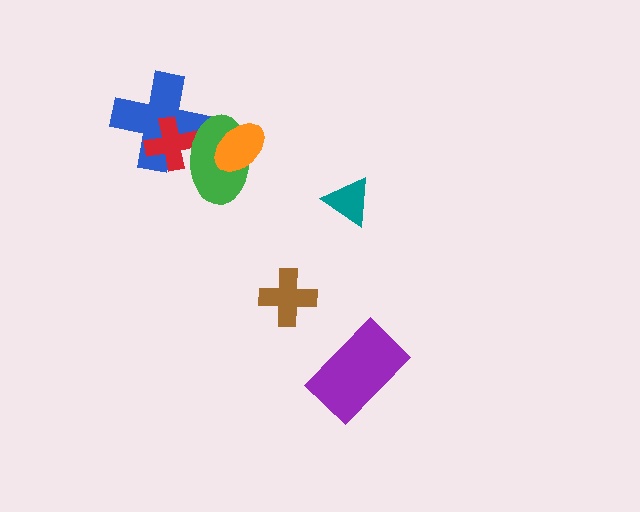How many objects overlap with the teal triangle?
0 objects overlap with the teal triangle.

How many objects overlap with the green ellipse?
3 objects overlap with the green ellipse.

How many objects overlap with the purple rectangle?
0 objects overlap with the purple rectangle.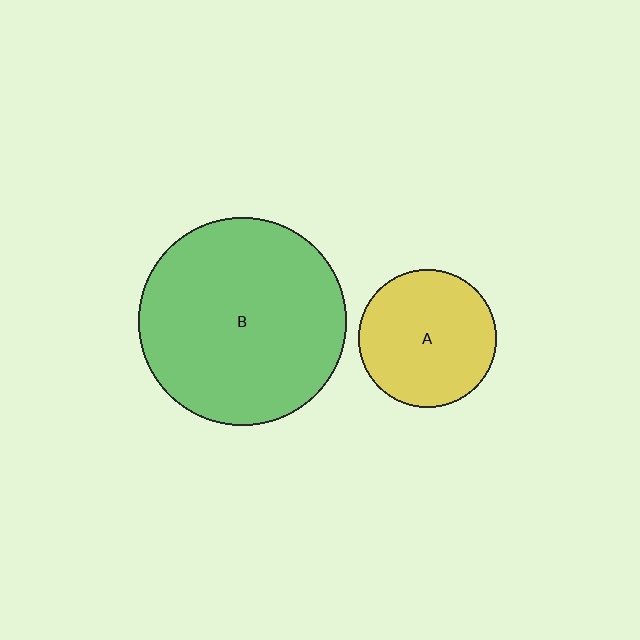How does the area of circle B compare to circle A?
Approximately 2.3 times.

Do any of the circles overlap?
No, none of the circles overlap.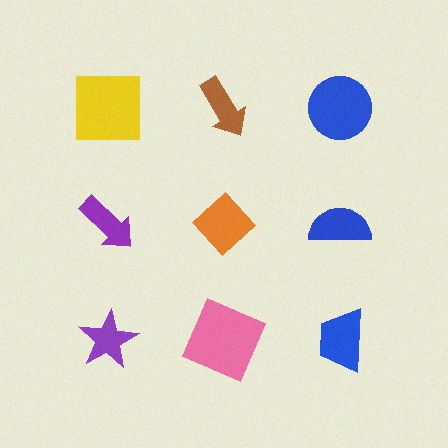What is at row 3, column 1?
A purple star.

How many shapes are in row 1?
3 shapes.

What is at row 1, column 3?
A blue circle.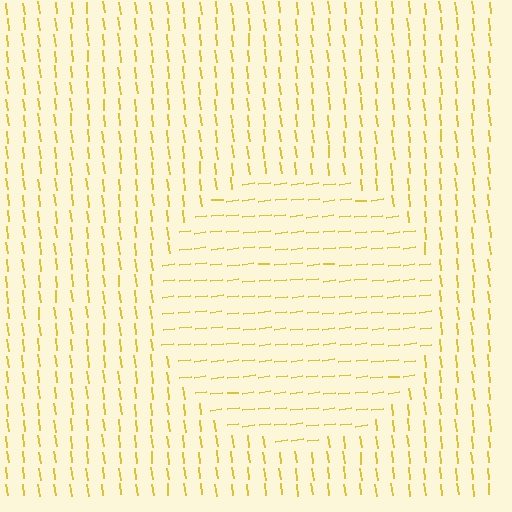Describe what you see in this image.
The image is filled with small yellow line segments. A circle region in the image has lines oriented differently from the surrounding lines, creating a visible texture boundary.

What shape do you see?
I see a circle.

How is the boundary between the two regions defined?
The boundary is defined purely by a change in line orientation (approximately 90 degrees difference). All lines are the same color and thickness.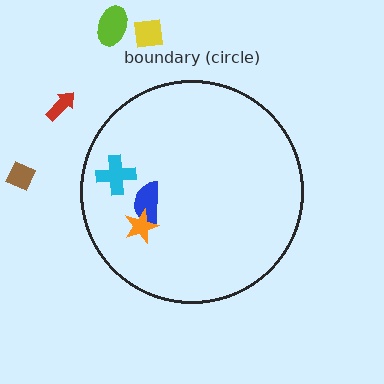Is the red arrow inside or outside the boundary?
Outside.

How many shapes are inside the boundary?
3 inside, 4 outside.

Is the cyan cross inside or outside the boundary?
Inside.